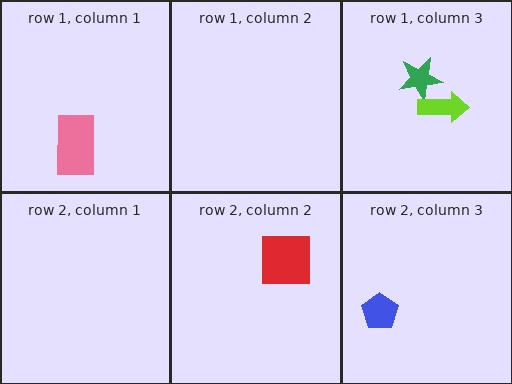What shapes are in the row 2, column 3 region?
The blue pentagon.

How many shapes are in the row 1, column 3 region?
2.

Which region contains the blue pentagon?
The row 2, column 3 region.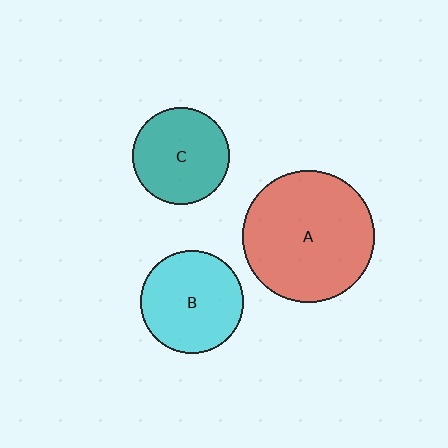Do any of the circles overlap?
No, none of the circles overlap.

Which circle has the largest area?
Circle A (red).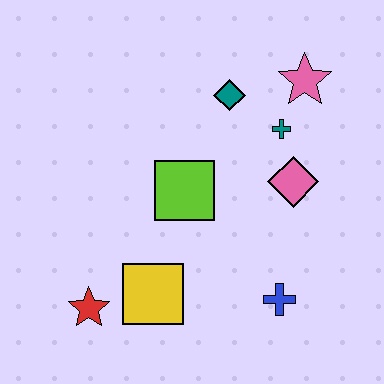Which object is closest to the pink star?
The teal cross is closest to the pink star.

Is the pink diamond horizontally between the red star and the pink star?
Yes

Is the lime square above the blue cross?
Yes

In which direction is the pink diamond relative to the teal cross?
The pink diamond is below the teal cross.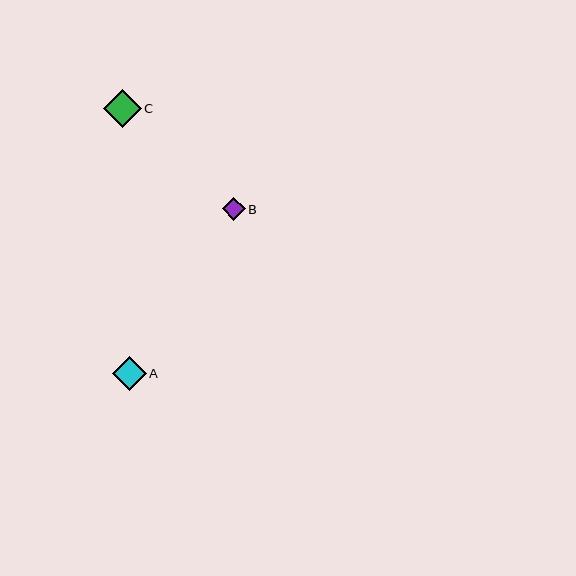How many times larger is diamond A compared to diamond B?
Diamond A is approximately 1.5 times the size of diamond B.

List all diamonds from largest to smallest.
From largest to smallest: C, A, B.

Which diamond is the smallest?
Diamond B is the smallest with a size of approximately 22 pixels.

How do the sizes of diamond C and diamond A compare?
Diamond C and diamond A are approximately the same size.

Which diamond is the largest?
Diamond C is the largest with a size of approximately 38 pixels.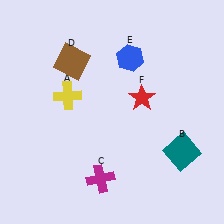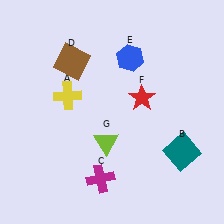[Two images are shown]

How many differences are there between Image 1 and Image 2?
There is 1 difference between the two images.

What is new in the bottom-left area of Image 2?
A lime triangle (G) was added in the bottom-left area of Image 2.